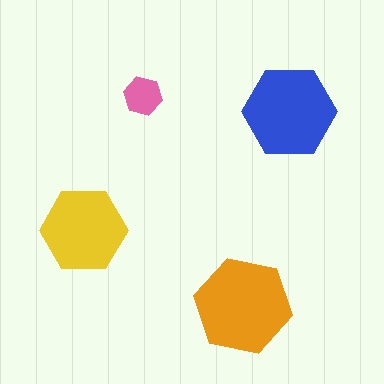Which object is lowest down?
The orange hexagon is bottommost.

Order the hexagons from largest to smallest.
the orange one, the blue one, the yellow one, the pink one.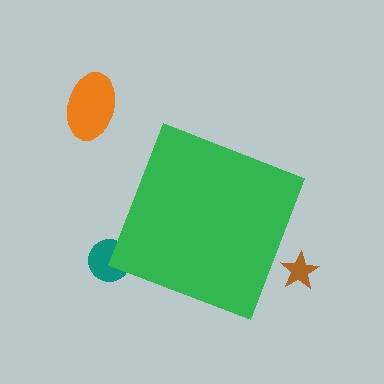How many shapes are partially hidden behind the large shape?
2 shapes are partially hidden.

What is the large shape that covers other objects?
A green diamond.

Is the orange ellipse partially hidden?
No, the orange ellipse is fully visible.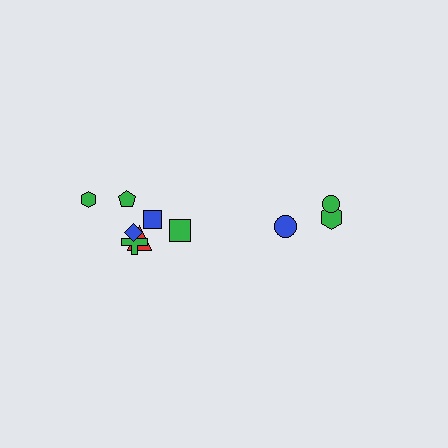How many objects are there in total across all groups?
There are 10 objects.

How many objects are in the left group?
There are 7 objects.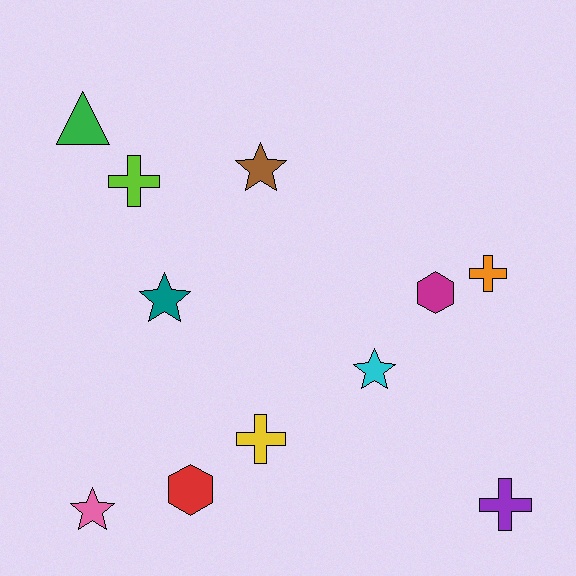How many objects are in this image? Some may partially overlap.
There are 11 objects.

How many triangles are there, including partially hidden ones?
There is 1 triangle.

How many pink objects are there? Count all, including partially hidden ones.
There is 1 pink object.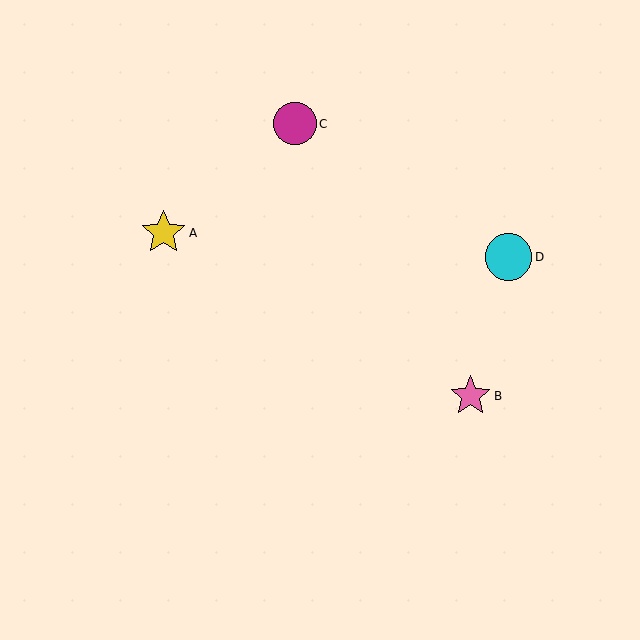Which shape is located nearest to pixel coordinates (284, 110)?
The magenta circle (labeled C) at (295, 124) is nearest to that location.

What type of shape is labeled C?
Shape C is a magenta circle.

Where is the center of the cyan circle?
The center of the cyan circle is at (509, 257).